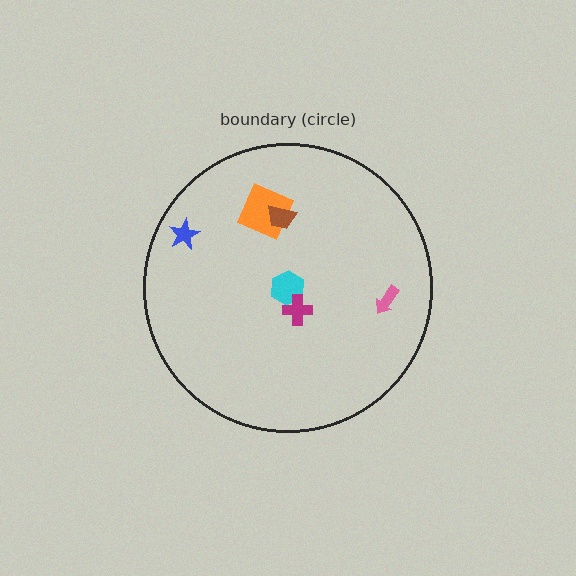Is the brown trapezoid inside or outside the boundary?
Inside.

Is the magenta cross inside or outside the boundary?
Inside.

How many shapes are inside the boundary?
6 inside, 0 outside.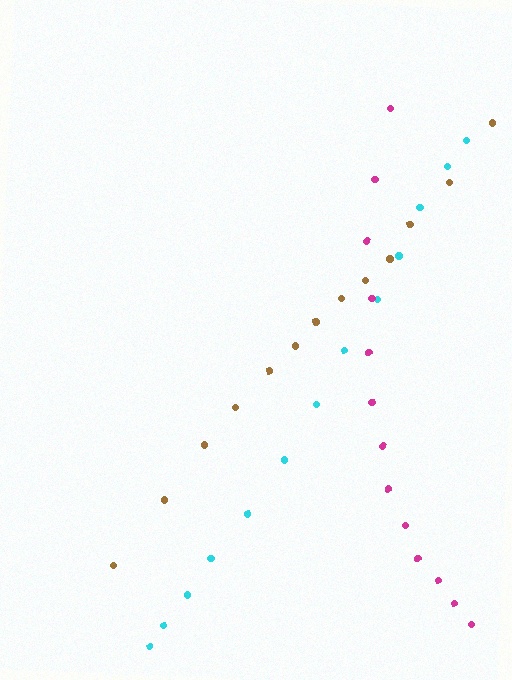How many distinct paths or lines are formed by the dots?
There are 3 distinct paths.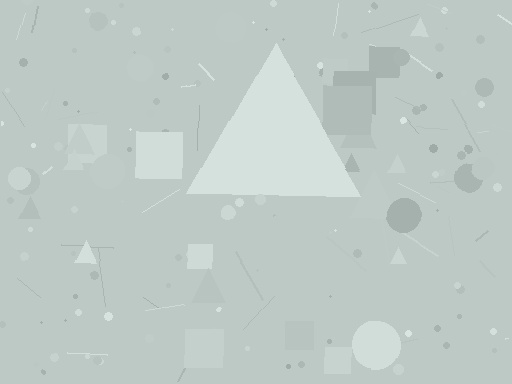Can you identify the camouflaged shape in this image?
The camouflaged shape is a triangle.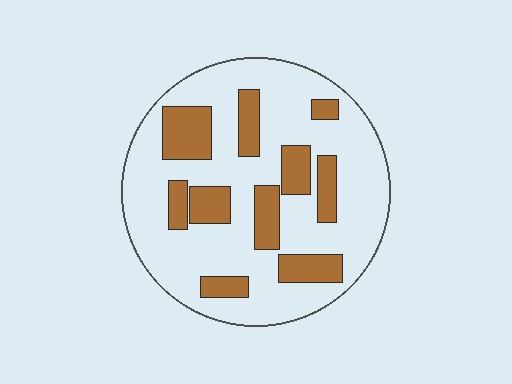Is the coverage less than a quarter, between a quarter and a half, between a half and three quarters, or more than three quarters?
Between a quarter and a half.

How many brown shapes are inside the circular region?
10.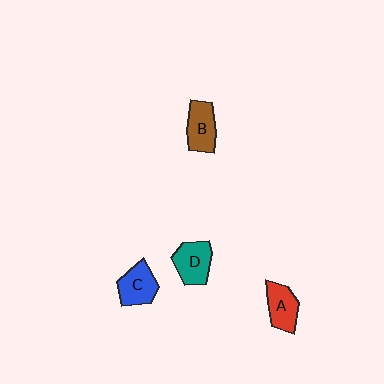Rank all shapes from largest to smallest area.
From largest to smallest: D (teal), B (brown), C (blue), A (red).